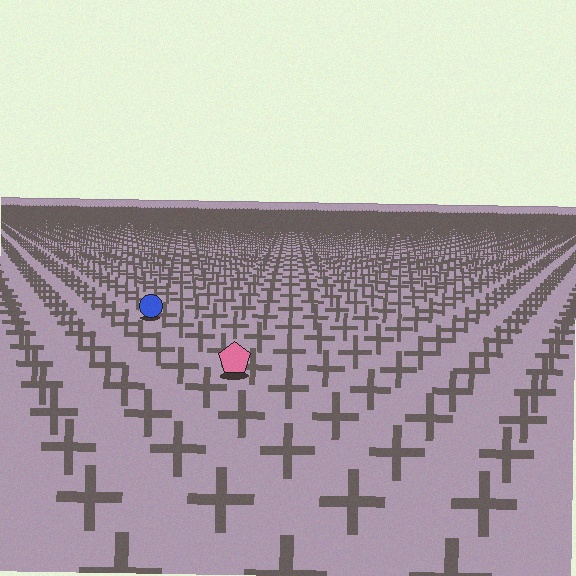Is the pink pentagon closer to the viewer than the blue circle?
Yes. The pink pentagon is closer — you can tell from the texture gradient: the ground texture is coarser near it.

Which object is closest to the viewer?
The pink pentagon is closest. The texture marks near it are larger and more spread out.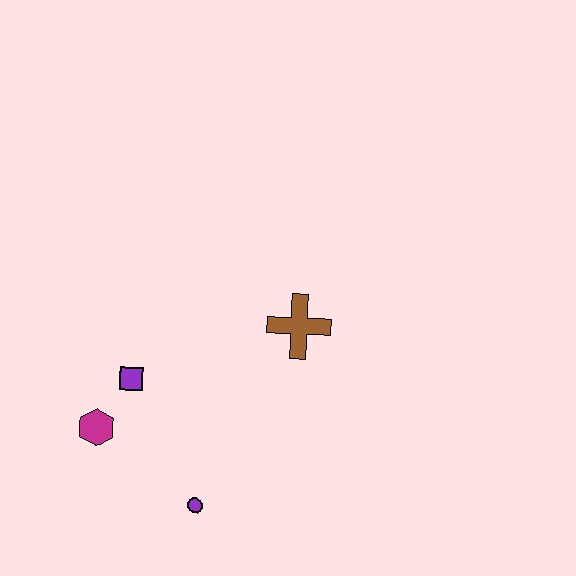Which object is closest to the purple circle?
The magenta hexagon is closest to the purple circle.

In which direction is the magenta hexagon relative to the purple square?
The magenta hexagon is below the purple square.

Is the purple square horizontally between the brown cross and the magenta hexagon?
Yes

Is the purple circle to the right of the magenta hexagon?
Yes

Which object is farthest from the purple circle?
The brown cross is farthest from the purple circle.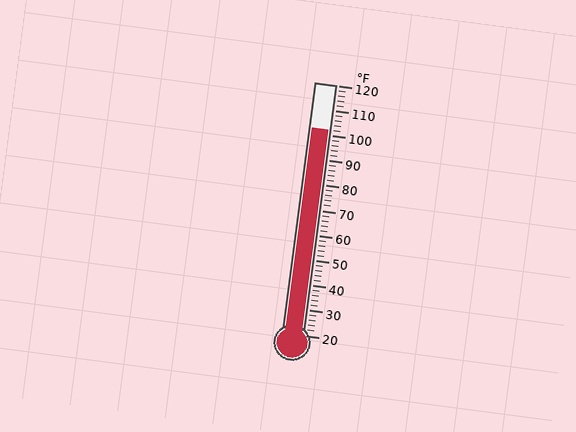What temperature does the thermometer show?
The thermometer shows approximately 102°F.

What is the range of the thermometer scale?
The thermometer scale ranges from 20°F to 120°F.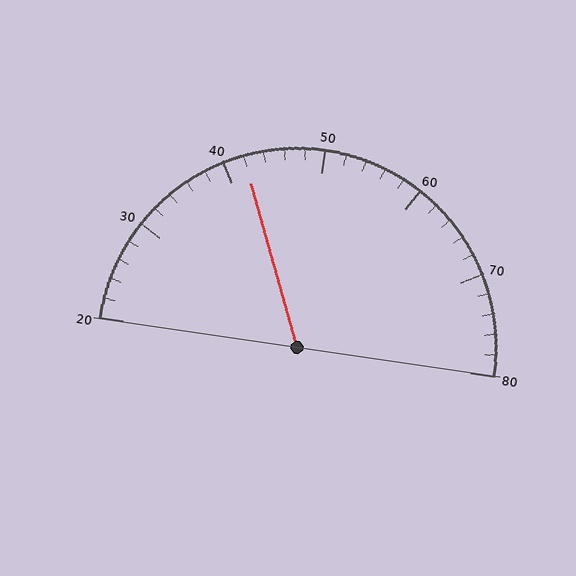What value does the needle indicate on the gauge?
The needle indicates approximately 42.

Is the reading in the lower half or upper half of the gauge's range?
The reading is in the lower half of the range (20 to 80).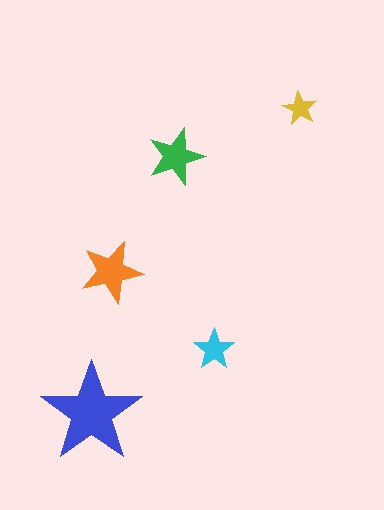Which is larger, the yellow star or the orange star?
The orange one.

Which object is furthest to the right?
The yellow star is rightmost.